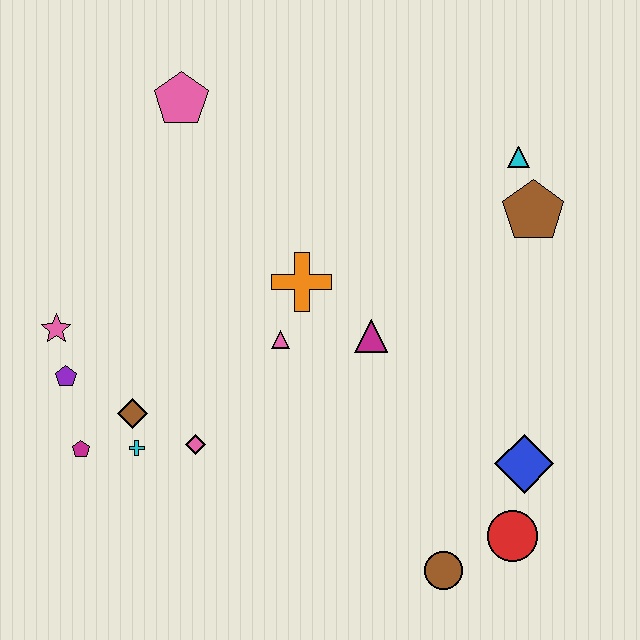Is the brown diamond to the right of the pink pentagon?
No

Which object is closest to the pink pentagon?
The orange cross is closest to the pink pentagon.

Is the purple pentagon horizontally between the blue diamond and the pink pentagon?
No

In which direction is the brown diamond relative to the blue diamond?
The brown diamond is to the left of the blue diamond.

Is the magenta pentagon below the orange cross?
Yes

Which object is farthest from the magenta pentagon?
The cyan triangle is farthest from the magenta pentagon.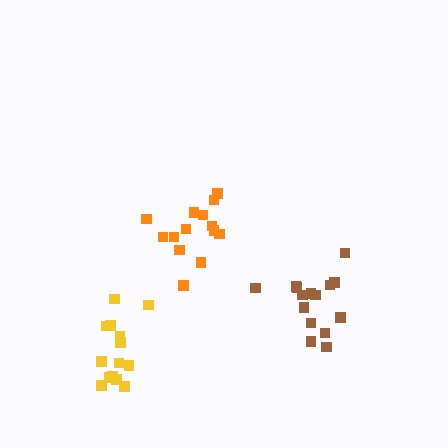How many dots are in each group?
Group 1: 14 dots, Group 2: 14 dots, Group 3: 15 dots (43 total).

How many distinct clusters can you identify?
There are 3 distinct clusters.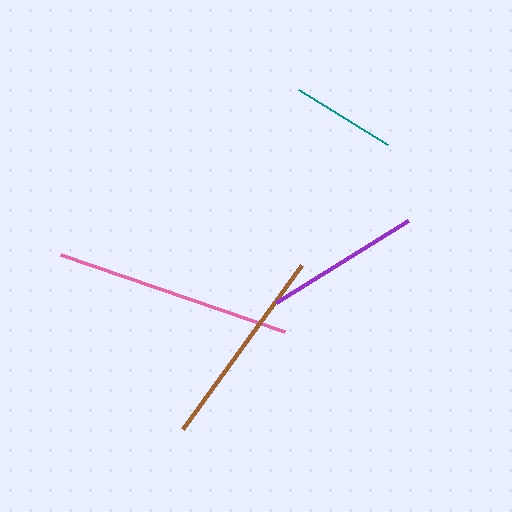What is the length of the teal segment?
The teal segment is approximately 104 pixels long.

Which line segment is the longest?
The pink line is the longest at approximately 236 pixels.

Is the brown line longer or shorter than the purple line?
The brown line is longer than the purple line.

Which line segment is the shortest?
The teal line is the shortest at approximately 104 pixels.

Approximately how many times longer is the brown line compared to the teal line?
The brown line is approximately 1.9 times the length of the teal line.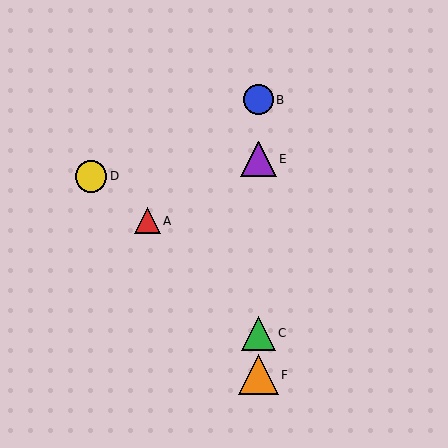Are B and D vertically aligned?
No, B is at x≈258 and D is at x≈91.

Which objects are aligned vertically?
Objects B, C, E, F are aligned vertically.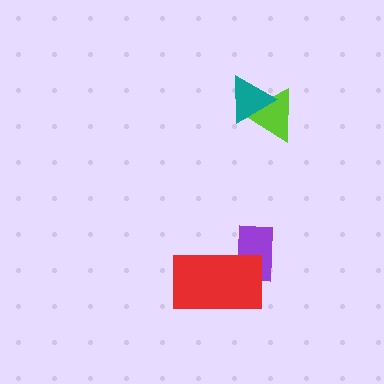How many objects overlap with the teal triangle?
1 object overlaps with the teal triangle.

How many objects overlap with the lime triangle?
1 object overlaps with the lime triangle.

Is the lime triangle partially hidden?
Yes, it is partially covered by another shape.